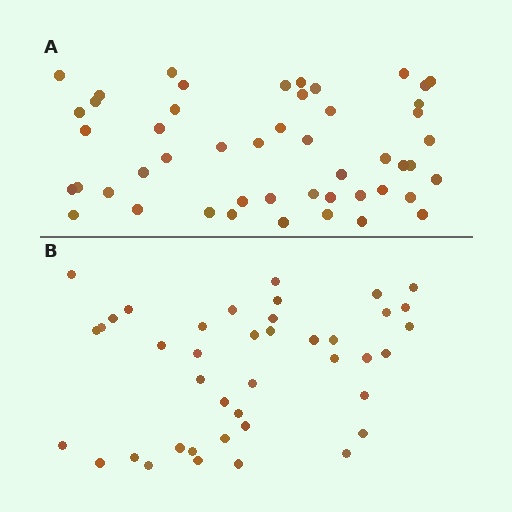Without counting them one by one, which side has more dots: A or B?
Region A (the top region) has more dots.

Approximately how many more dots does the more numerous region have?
Region A has roughly 8 or so more dots than region B.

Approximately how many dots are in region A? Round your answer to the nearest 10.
About 50 dots. (The exact count is 49, which rounds to 50.)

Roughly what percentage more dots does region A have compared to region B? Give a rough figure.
About 20% more.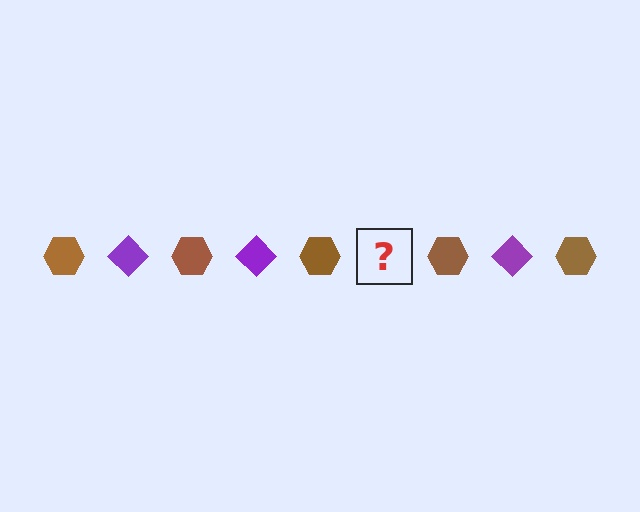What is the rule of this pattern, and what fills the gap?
The rule is that the pattern alternates between brown hexagon and purple diamond. The gap should be filled with a purple diamond.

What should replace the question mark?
The question mark should be replaced with a purple diamond.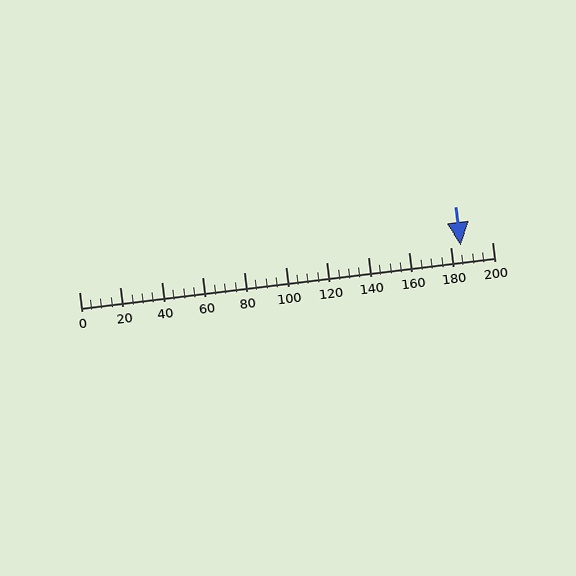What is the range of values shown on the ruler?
The ruler shows values from 0 to 200.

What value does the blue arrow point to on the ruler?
The blue arrow points to approximately 185.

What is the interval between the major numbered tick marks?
The major tick marks are spaced 20 units apart.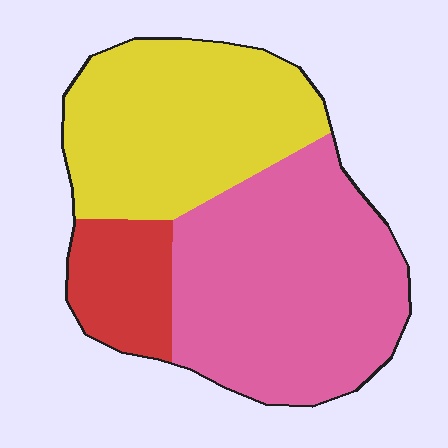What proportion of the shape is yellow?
Yellow covers 38% of the shape.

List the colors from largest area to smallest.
From largest to smallest: pink, yellow, red.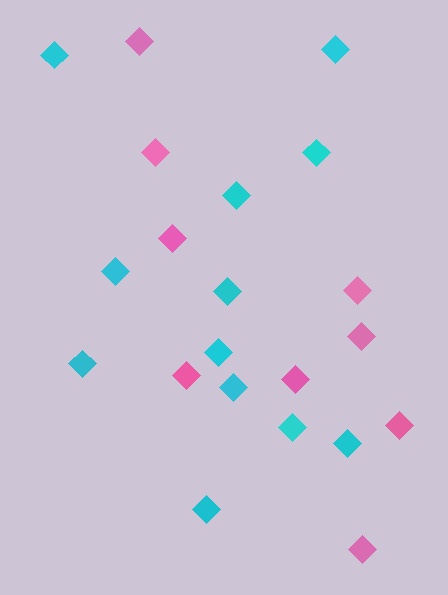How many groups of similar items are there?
There are 2 groups: one group of cyan diamonds (12) and one group of pink diamonds (9).